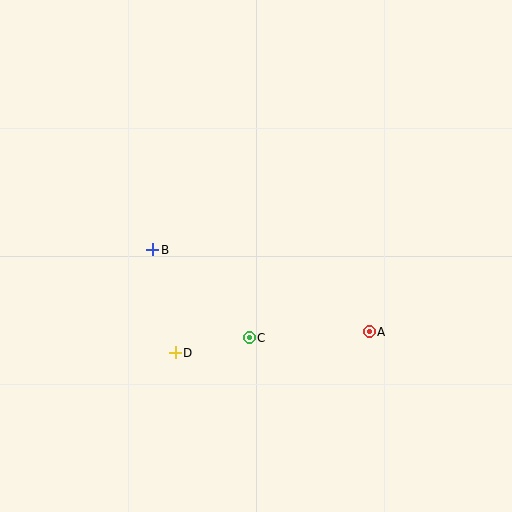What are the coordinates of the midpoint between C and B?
The midpoint between C and B is at (201, 294).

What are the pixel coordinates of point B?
Point B is at (152, 250).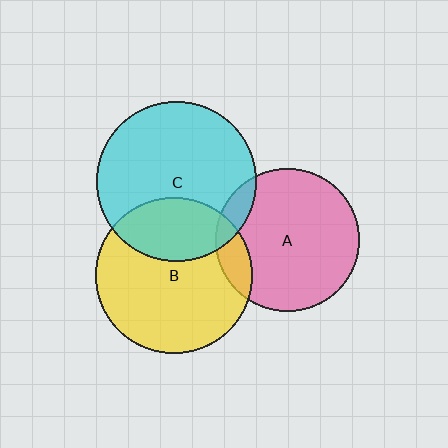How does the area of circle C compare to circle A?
Approximately 1.2 times.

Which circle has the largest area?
Circle C (cyan).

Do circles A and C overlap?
Yes.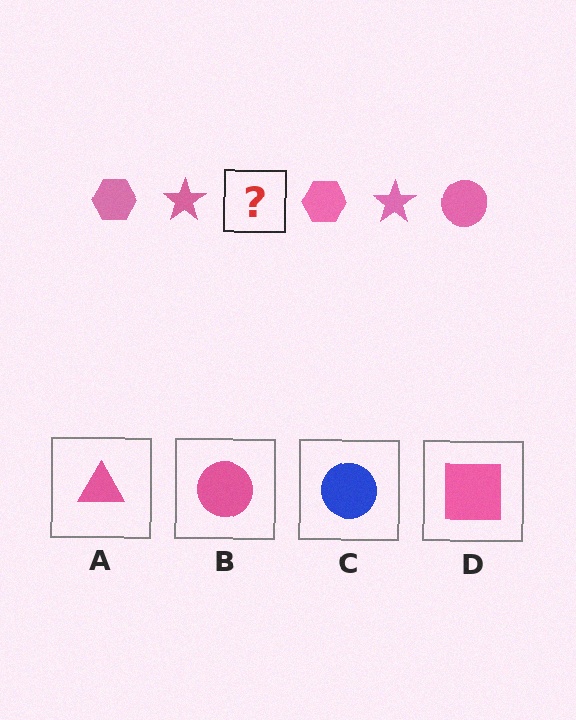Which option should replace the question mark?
Option B.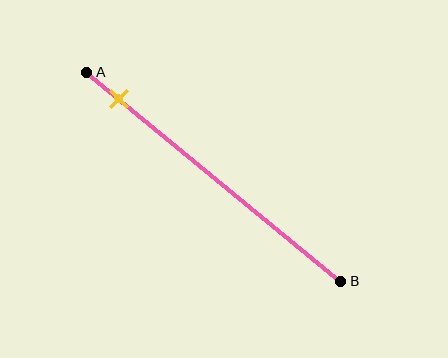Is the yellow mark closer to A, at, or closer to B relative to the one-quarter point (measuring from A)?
The yellow mark is closer to point A than the one-quarter point of segment AB.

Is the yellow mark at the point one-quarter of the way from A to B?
No, the mark is at about 15% from A, not at the 25% one-quarter point.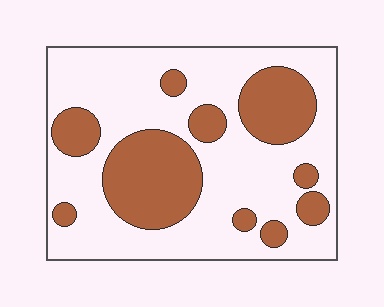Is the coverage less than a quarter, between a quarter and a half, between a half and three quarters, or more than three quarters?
Between a quarter and a half.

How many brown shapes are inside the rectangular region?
10.